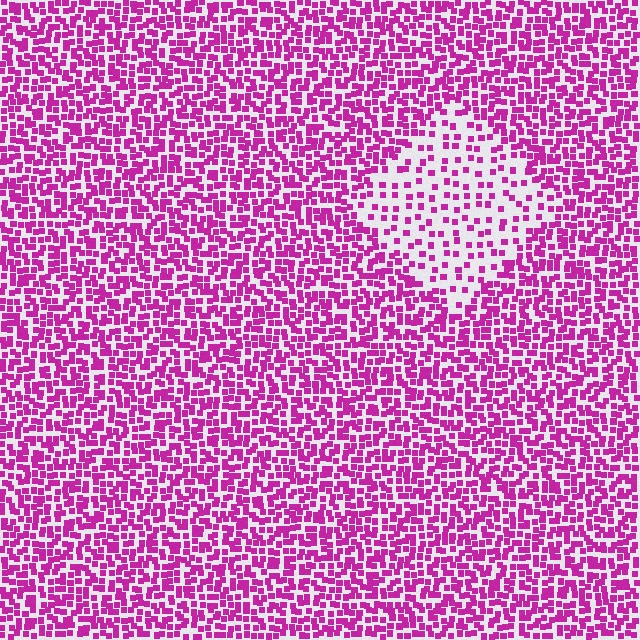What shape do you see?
I see a diamond.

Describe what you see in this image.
The image contains small magenta elements arranged at two different densities. A diamond-shaped region is visible where the elements are less densely packed than the surrounding area.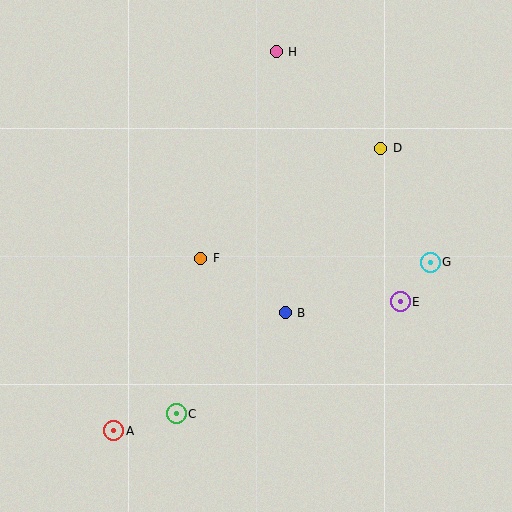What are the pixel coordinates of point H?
Point H is at (276, 52).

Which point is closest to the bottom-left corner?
Point A is closest to the bottom-left corner.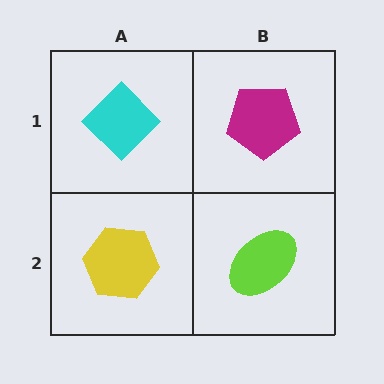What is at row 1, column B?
A magenta pentagon.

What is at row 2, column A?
A yellow hexagon.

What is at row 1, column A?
A cyan diamond.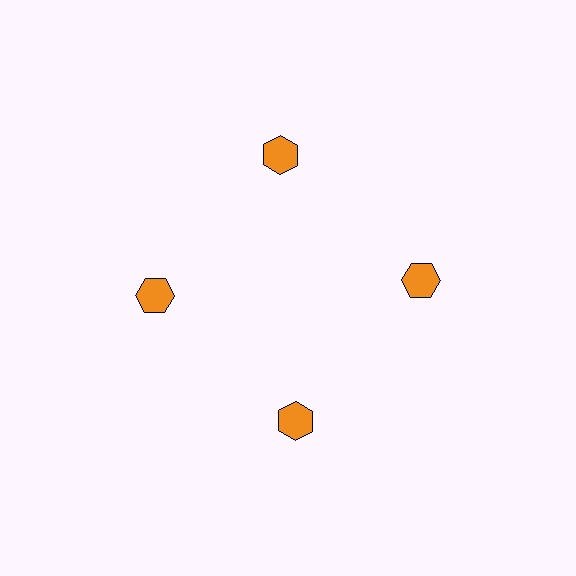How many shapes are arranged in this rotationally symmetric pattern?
There are 4 shapes, arranged in 4 groups of 1.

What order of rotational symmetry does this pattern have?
This pattern has 4-fold rotational symmetry.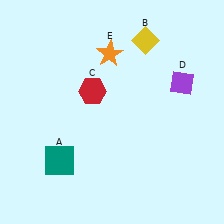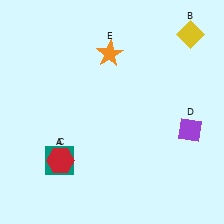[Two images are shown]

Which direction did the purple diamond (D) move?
The purple diamond (D) moved down.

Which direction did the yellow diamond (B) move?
The yellow diamond (B) moved right.